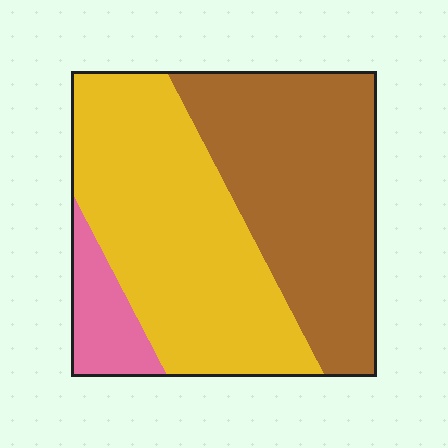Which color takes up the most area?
Yellow, at roughly 50%.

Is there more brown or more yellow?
Yellow.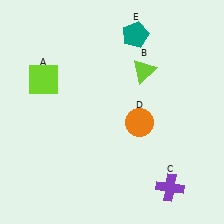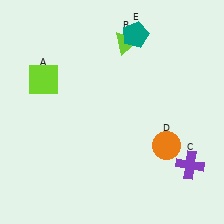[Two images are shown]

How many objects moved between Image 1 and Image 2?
3 objects moved between the two images.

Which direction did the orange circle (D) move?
The orange circle (D) moved right.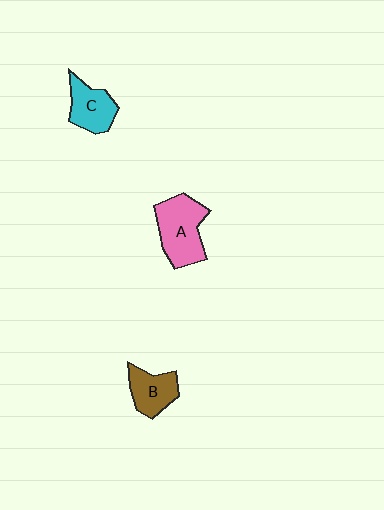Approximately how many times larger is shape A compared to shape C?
Approximately 1.5 times.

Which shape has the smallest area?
Shape B (brown).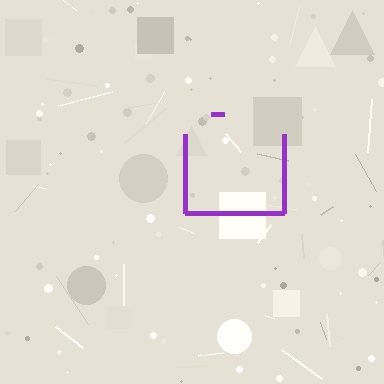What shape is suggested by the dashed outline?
The dashed outline suggests a square.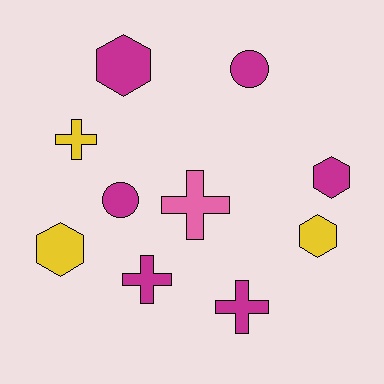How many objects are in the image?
There are 10 objects.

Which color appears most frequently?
Magenta, with 6 objects.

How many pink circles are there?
There are no pink circles.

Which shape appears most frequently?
Cross, with 4 objects.